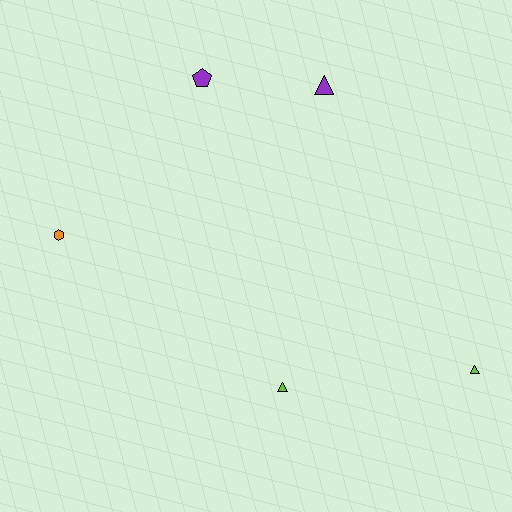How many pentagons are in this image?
There is 1 pentagon.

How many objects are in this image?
There are 5 objects.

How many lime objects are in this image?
There are 2 lime objects.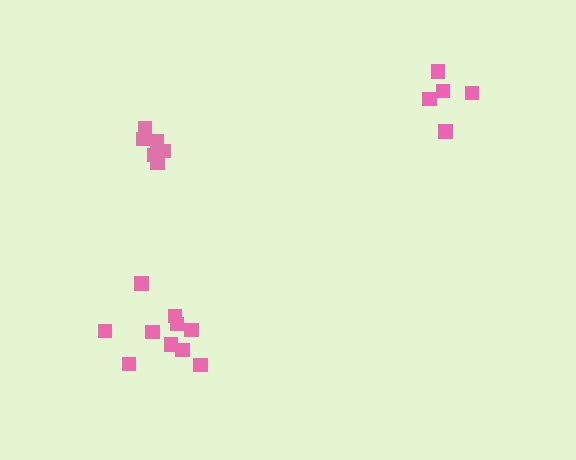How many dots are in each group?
Group 1: 6 dots, Group 2: 10 dots, Group 3: 5 dots (21 total).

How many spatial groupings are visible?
There are 3 spatial groupings.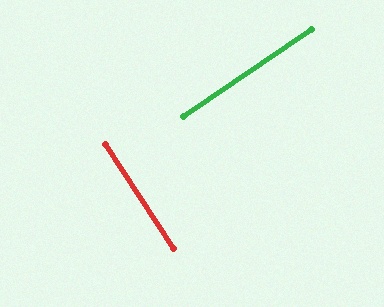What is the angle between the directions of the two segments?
Approximately 88 degrees.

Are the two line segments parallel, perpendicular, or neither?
Perpendicular — they meet at approximately 88°.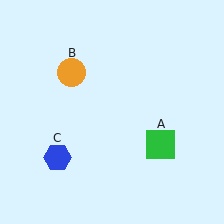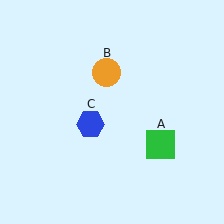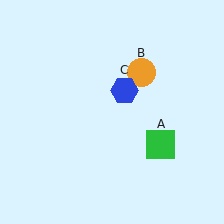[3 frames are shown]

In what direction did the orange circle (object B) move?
The orange circle (object B) moved right.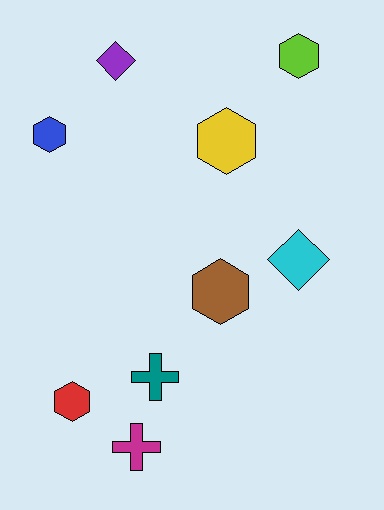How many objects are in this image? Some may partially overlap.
There are 9 objects.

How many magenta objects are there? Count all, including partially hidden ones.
There is 1 magenta object.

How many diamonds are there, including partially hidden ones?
There are 2 diamonds.